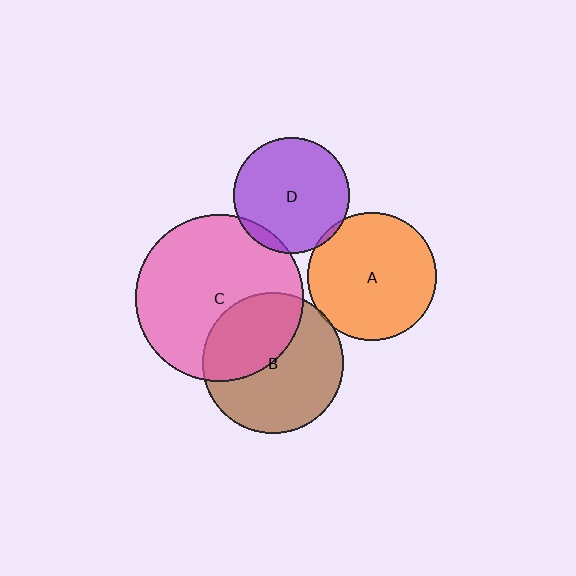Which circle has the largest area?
Circle C (pink).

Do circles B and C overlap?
Yes.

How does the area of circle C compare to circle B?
Approximately 1.4 times.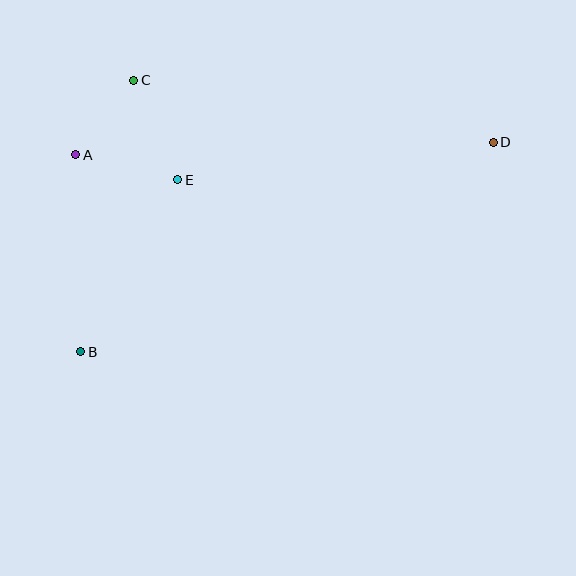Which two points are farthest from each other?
Points B and D are farthest from each other.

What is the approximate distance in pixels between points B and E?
The distance between B and E is approximately 197 pixels.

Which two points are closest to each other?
Points A and C are closest to each other.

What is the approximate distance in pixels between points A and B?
The distance between A and B is approximately 197 pixels.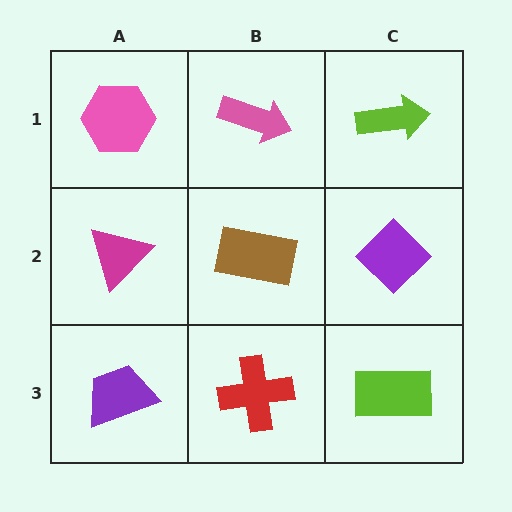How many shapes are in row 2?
3 shapes.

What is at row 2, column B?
A brown rectangle.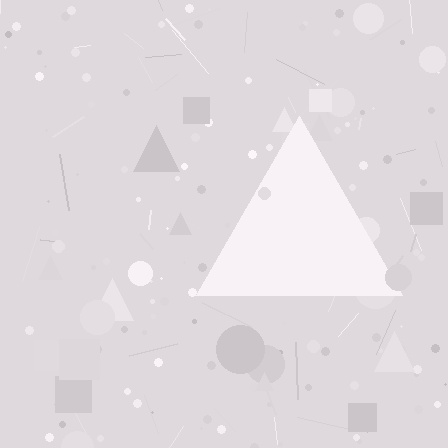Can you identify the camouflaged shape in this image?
The camouflaged shape is a triangle.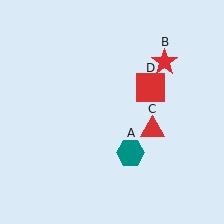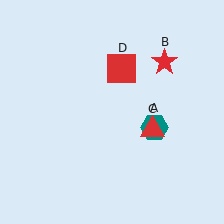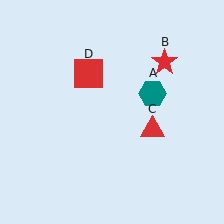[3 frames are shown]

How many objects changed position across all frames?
2 objects changed position: teal hexagon (object A), red square (object D).